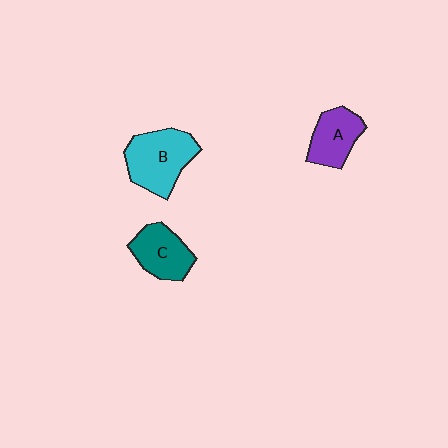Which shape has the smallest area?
Shape A (purple).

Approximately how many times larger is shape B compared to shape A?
Approximately 1.5 times.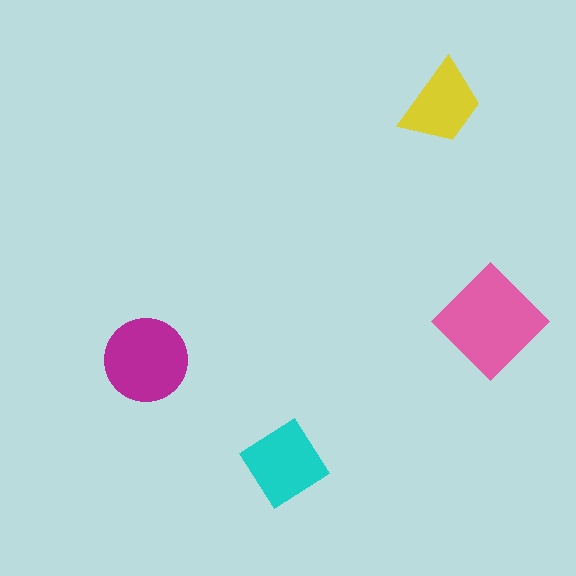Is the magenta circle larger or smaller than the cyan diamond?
Larger.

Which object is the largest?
The pink diamond.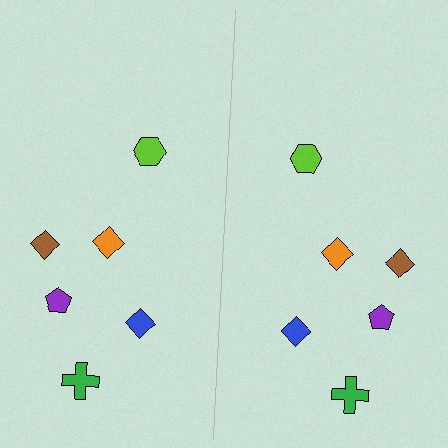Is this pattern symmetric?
Yes, this pattern has bilateral (reflection) symmetry.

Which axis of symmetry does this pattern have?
The pattern has a vertical axis of symmetry running through the center of the image.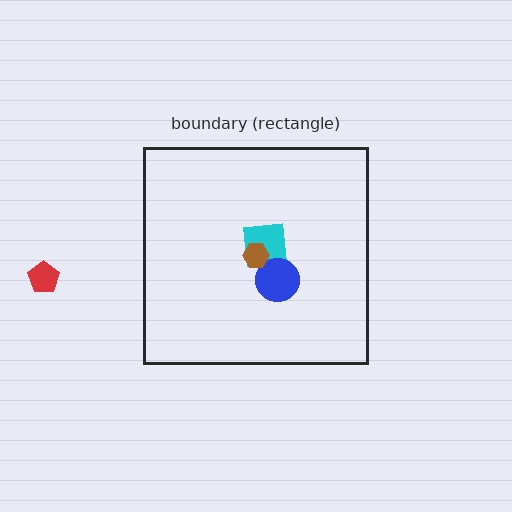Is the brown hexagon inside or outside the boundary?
Inside.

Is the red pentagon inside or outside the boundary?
Outside.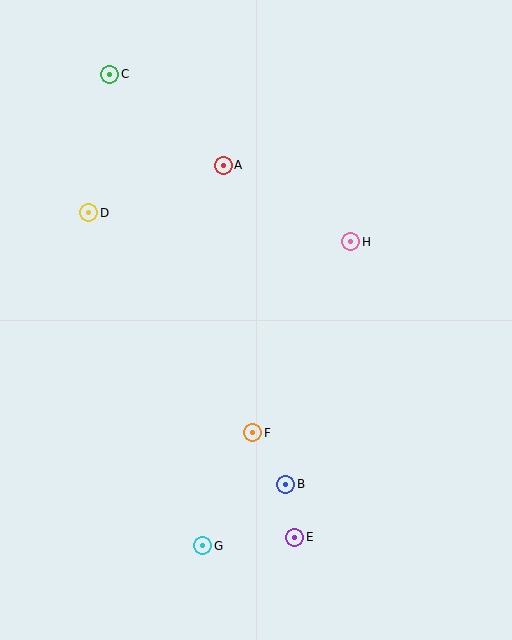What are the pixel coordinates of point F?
Point F is at (253, 433).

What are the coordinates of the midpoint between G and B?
The midpoint between G and B is at (244, 515).